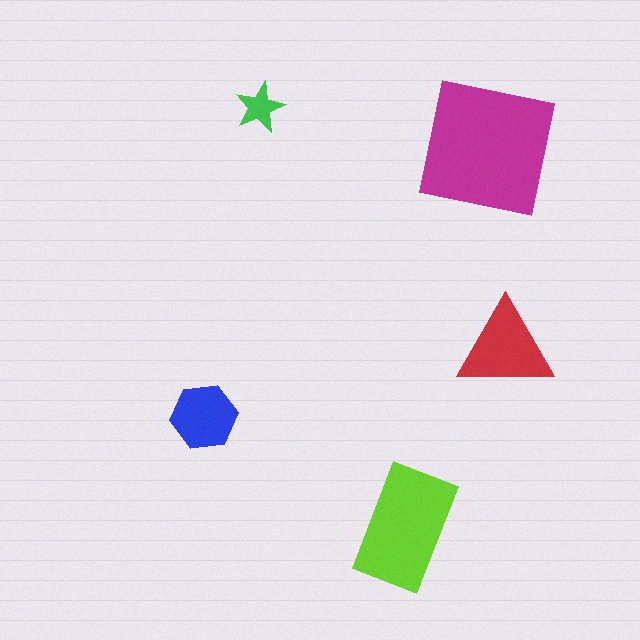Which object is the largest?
The magenta square.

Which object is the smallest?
The green star.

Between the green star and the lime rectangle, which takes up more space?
The lime rectangle.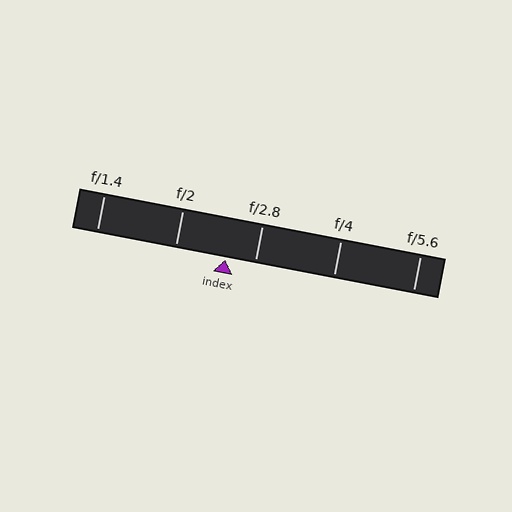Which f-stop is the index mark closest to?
The index mark is closest to f/2.8.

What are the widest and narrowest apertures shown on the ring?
The widest aperture shown is f/1.4 and the narrowest is f/5.6.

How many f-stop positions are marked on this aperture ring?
There are 5 f-stop positions marked.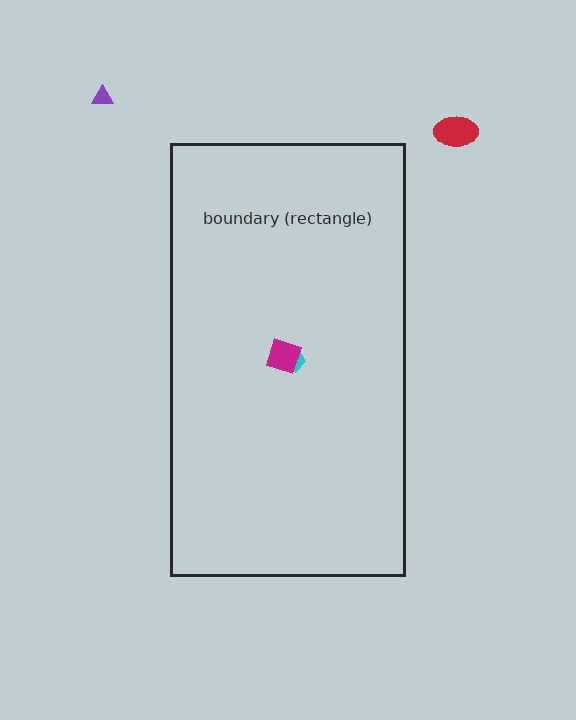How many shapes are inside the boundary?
2 inside, 2 outside.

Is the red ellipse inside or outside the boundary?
Outside.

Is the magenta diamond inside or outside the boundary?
Inside.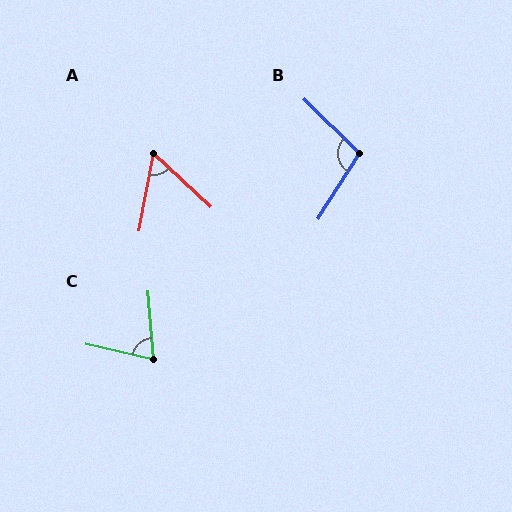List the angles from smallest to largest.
A (58°), C (72°), B (102°).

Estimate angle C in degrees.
Approximately 72 degrees.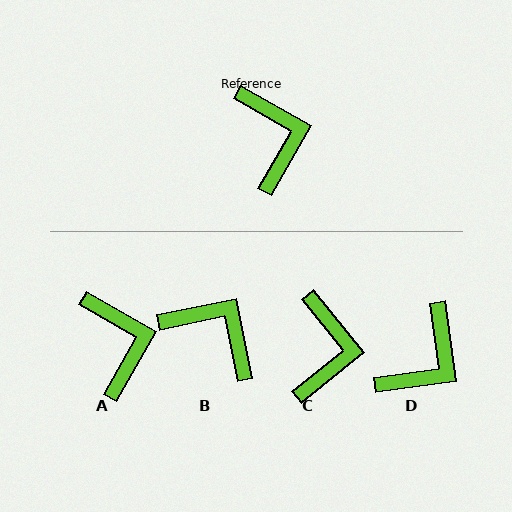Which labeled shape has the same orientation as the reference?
A.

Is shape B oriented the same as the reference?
No, it is off by about 41 degrees.